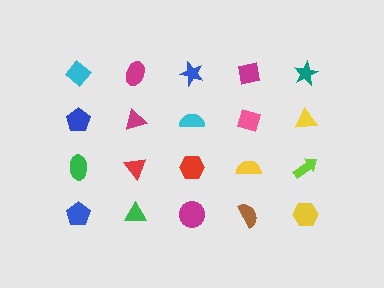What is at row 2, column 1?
A blue pentagon.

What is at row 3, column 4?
A yellow semicircle.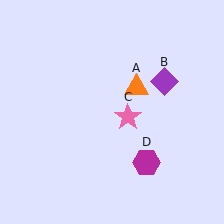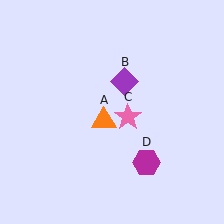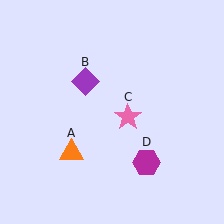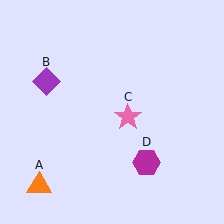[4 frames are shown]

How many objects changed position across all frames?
2 objects changed position: orange triangle (object A), purple diamond (object B).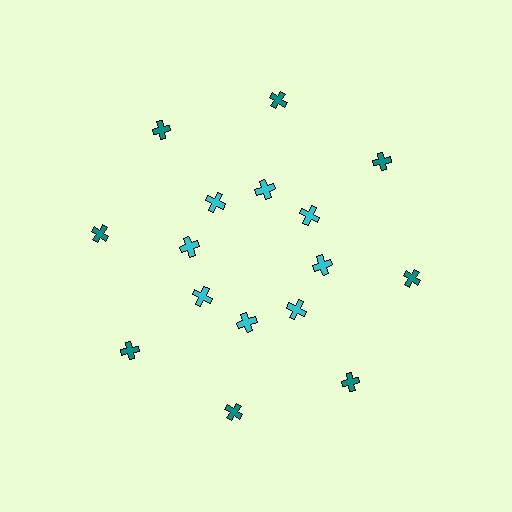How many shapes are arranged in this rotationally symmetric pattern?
There are 16 shapes, arranged in 8 groups of 2.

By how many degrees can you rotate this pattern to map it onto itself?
The pattern maps onto itself every 45 degrees of rotation.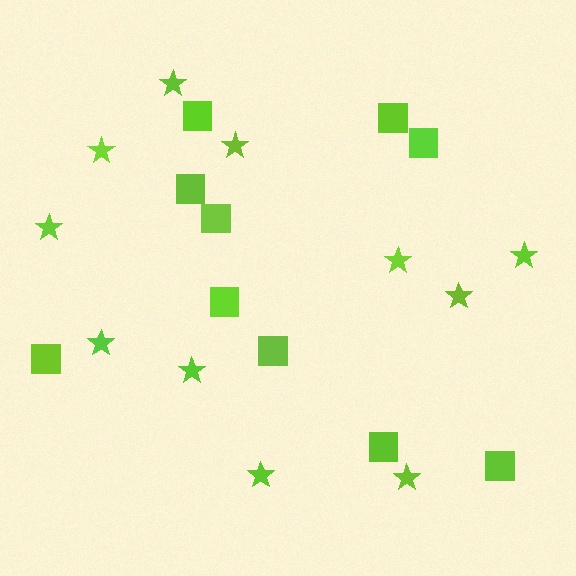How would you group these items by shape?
There are 2 groups: one group of squares (10) and one group of stars (11).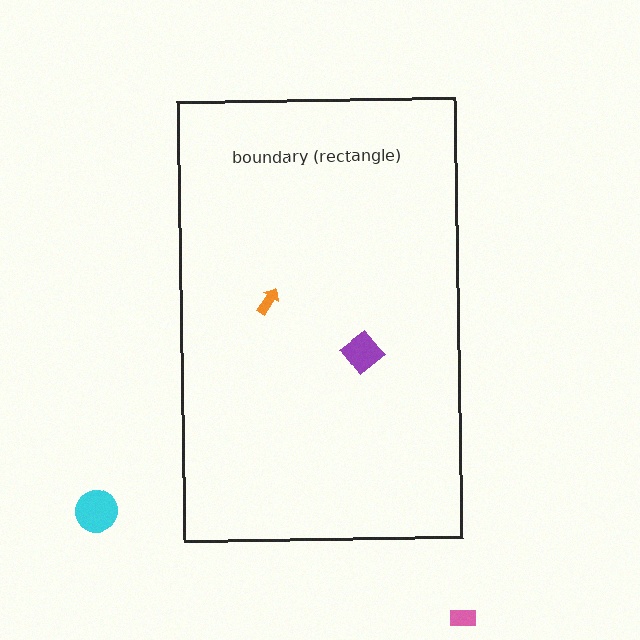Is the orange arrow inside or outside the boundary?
Inside.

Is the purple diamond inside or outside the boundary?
Inside.